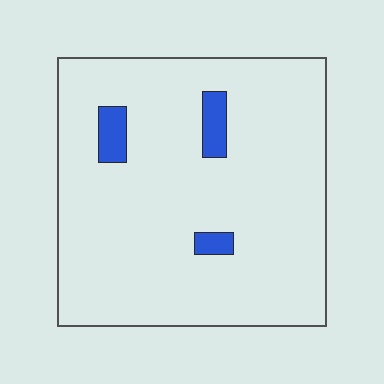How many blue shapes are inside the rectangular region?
3.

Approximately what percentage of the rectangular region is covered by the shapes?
Approximately 5%.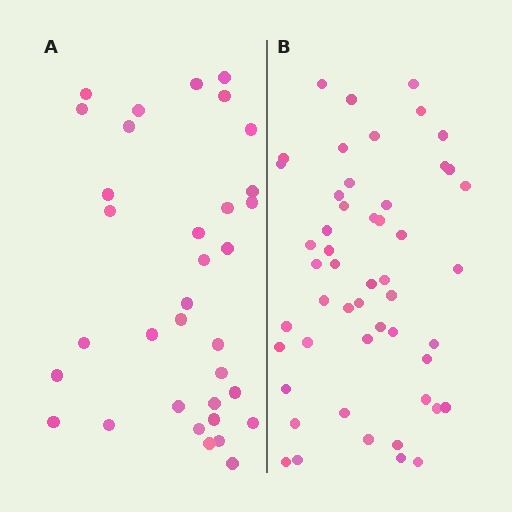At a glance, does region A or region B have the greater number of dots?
Region B (the right region) has more dots.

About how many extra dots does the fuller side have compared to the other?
Region B has approximately 15 more dots than region A.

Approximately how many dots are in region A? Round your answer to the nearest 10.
About 30 dots. (The exact count is 34, which rounds to 30.)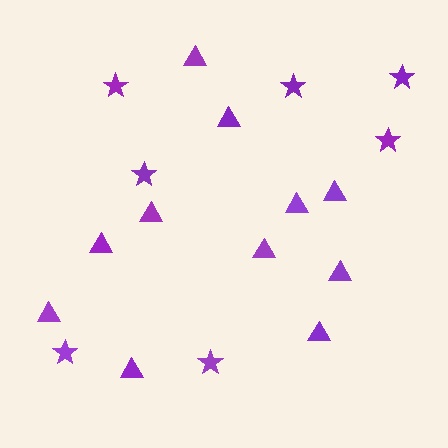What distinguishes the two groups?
There are 2 groups: one group of stars (7) and one group of triangles (11).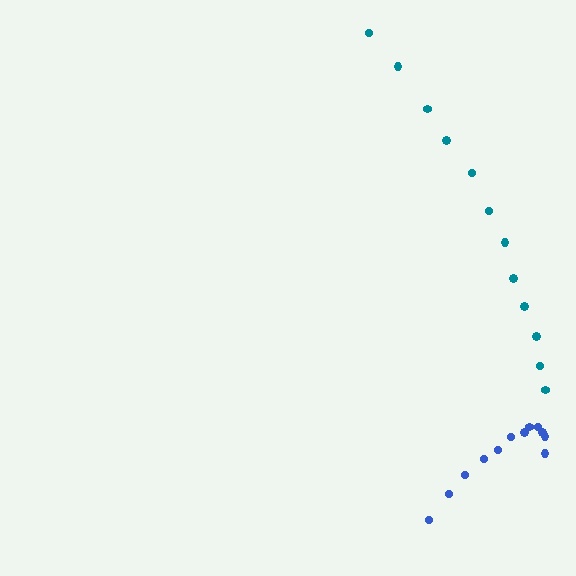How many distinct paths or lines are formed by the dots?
There are 2 distinct paths.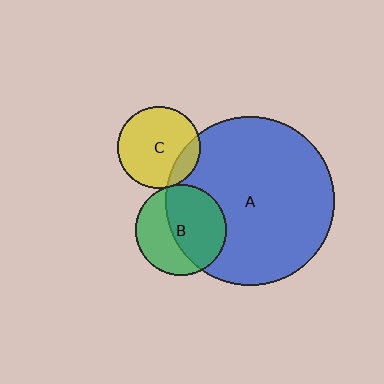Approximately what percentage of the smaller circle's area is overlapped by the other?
Approximately 15%.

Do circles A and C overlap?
Yes.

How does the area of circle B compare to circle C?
Approximately 1.2 times.